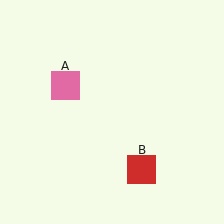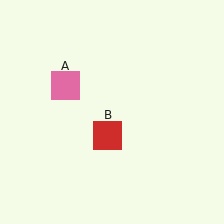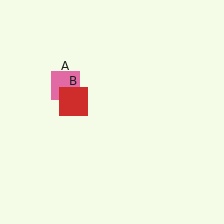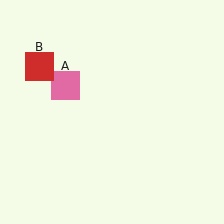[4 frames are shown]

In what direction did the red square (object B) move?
The red square (object B) moved up and to the left.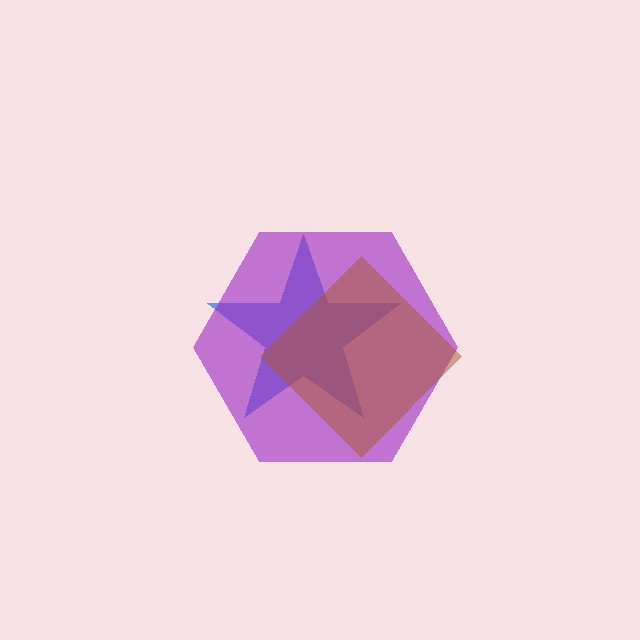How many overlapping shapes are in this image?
There are 3 overlapping shapes in the image.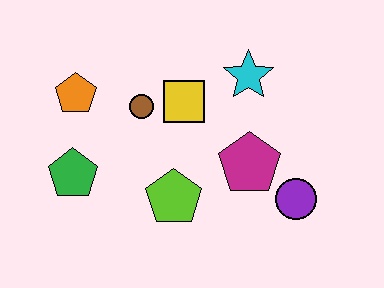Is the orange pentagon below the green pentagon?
No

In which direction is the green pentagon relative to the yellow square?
The green pentagon is to the left of the yellow square.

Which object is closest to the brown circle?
The yellow square is closest to the brown circle.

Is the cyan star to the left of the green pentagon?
No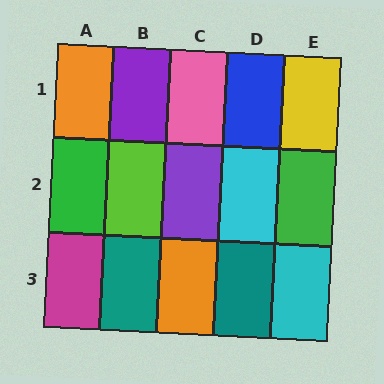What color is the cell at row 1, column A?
Orange.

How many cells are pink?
1 cell is pink.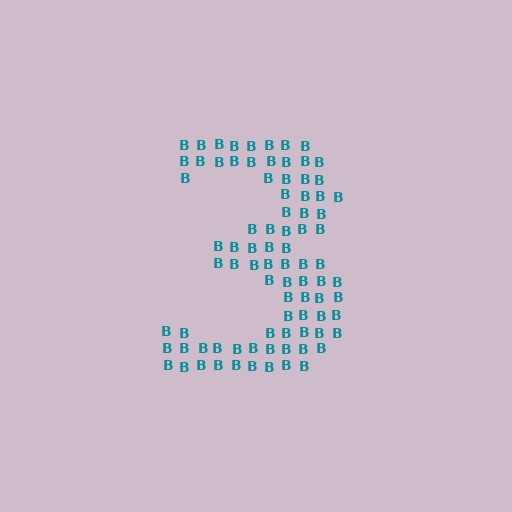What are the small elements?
The small elements are letter B's.